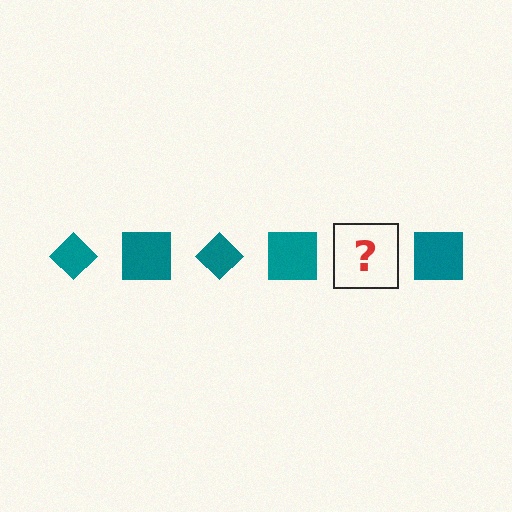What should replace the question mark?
The question mark should be replaced with a teal diamond.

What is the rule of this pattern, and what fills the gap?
The rule is that the pattern cycles through diamond, square shapes in teal. The gap should be filled with a teal diamond.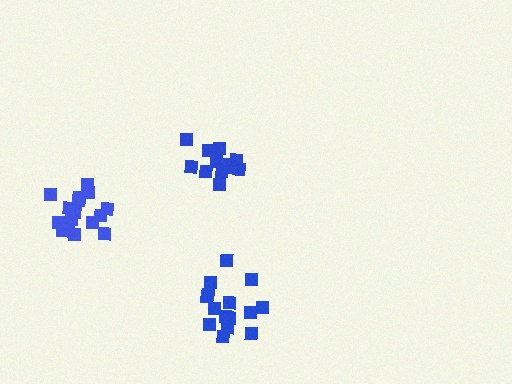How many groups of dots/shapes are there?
There are 3 groups.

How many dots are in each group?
Group 1: 12 dots, Group 2: 17 dots, Group 3: 15 dots (44 total).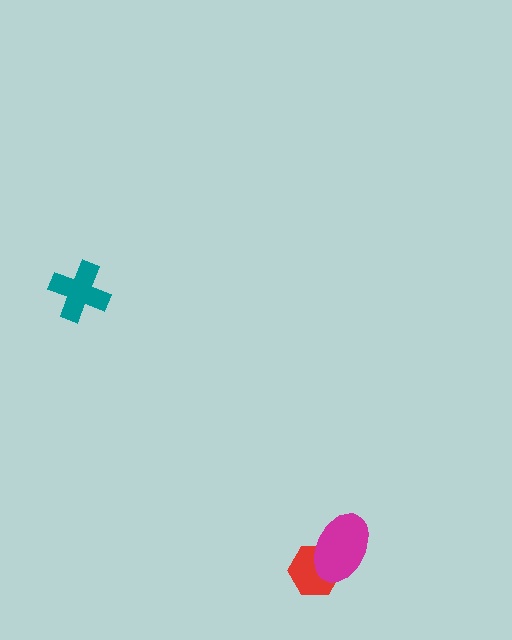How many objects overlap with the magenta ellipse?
1 object overlaps with the magenta ellipse.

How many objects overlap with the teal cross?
0 objects overlap with the teal cross.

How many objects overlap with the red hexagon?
1 object overlaps with the red hexagon.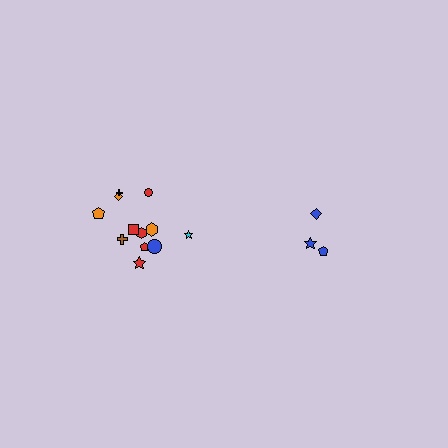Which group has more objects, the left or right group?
The left group.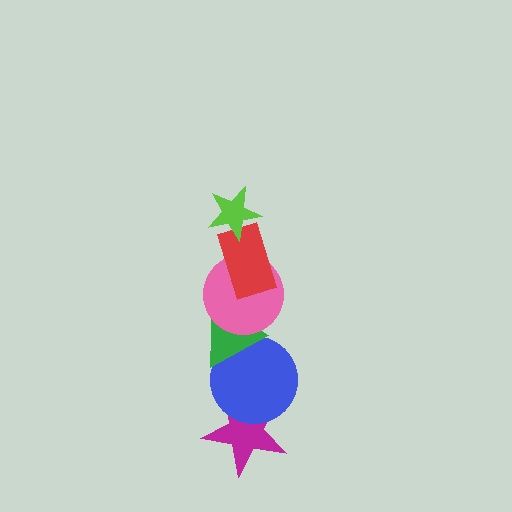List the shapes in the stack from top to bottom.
From top to bottom: the lime star, the red rectangle, the pink circle, the green triangle, the blue circle, the magenta star.